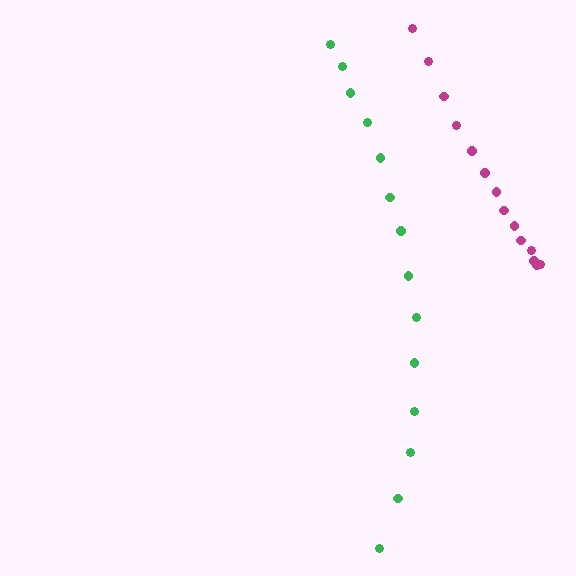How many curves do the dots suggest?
There are 2 distinct paths.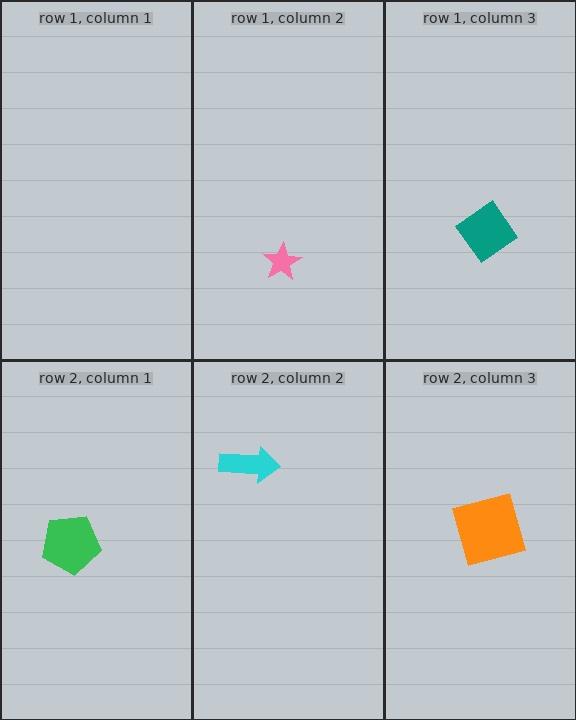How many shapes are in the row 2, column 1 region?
1.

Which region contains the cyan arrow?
The row 2, column 2 region.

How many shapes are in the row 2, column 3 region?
1.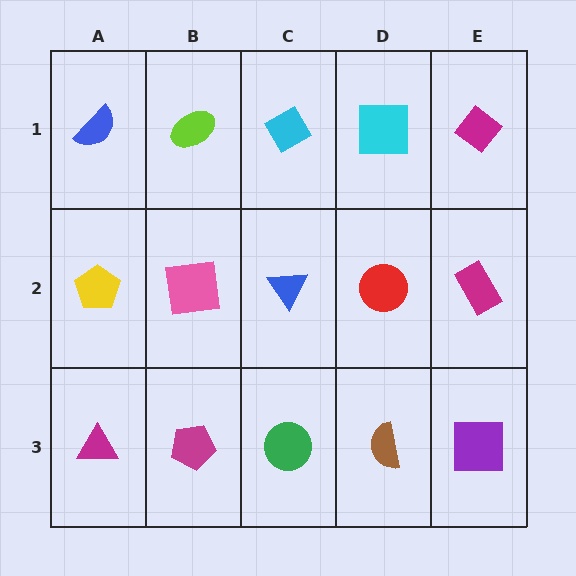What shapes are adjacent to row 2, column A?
A blue semicircle (row 1, column A), a magenta triangle (row 3, column A), a pink square (row 2, column B).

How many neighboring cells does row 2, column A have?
3.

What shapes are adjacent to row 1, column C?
A blue triangle (row 2, column C), a lime ellipse (row 1, column B), a cyan square (row 1, column D).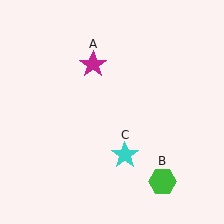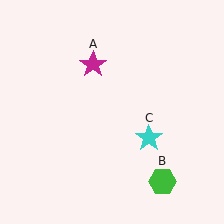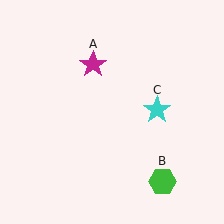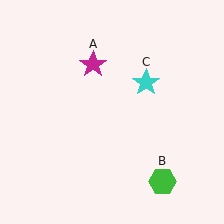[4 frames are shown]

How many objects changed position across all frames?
1 object changed position: cyan star (object C).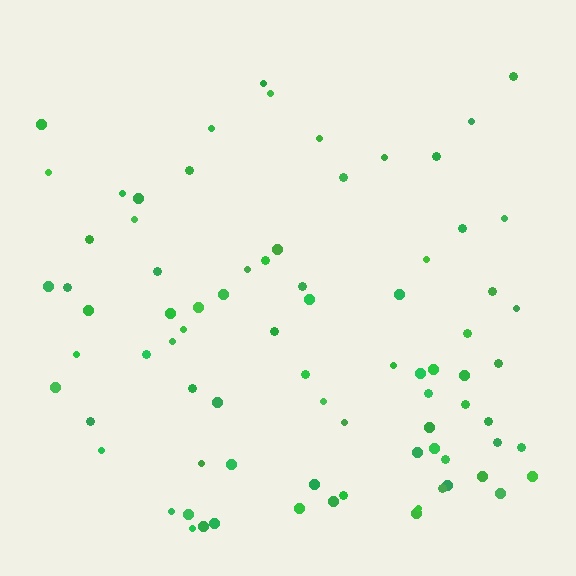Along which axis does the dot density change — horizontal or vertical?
Vertical.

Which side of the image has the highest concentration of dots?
The bottom.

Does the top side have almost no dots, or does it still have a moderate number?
Still a moderate number, just noticeably fewer than the bottom.